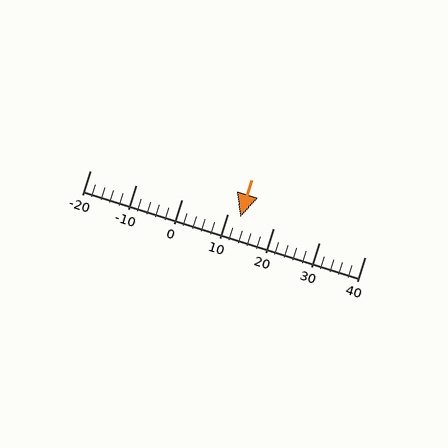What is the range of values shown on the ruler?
The ruler shows values from -20 to 40.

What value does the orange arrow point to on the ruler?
The orange arrow points to approximately 13.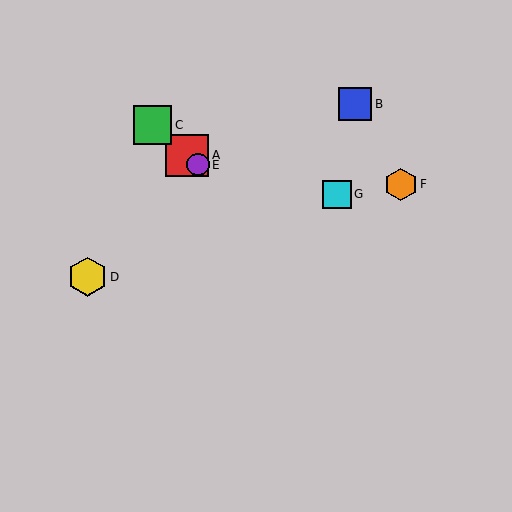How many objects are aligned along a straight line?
3 objects (A, C, E) are aligned along a straight line.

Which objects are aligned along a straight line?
Objects A, C, E are aligned along a straight line.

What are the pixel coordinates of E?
Object E is at (198, 165).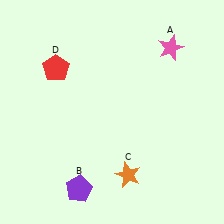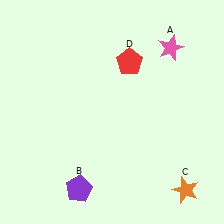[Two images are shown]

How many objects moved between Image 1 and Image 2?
2 objects moved between the two images.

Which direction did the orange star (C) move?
The orange star (C) moved right.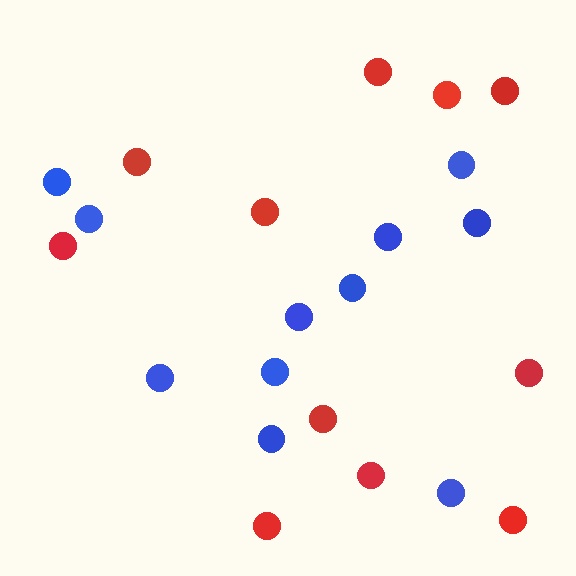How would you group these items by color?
There are 2 groups: one group of blue circles (11) and one group of red circles (11).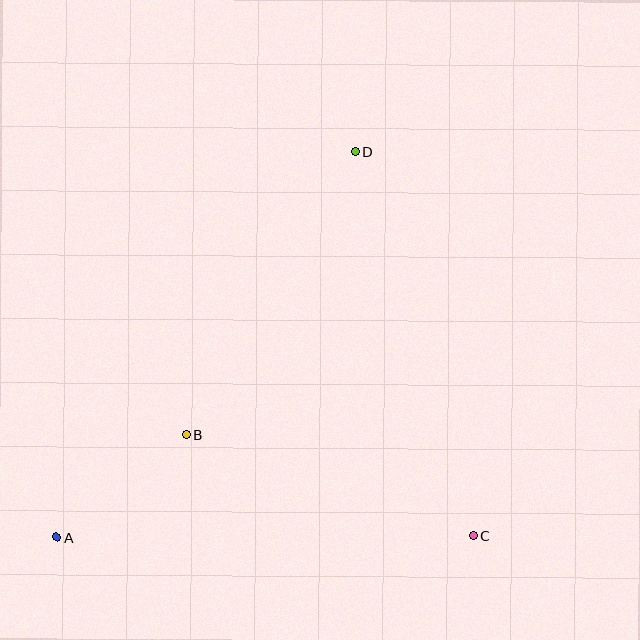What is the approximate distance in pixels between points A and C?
The distance between A and C is approximately 416 pixels.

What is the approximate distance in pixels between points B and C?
The distance between B and C is approximately 303 pixels.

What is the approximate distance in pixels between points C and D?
The distance between C and D is approximately 401 pixels.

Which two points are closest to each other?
Points A and B are closest to each other.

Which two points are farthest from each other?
Points A and D are farthest from each other.